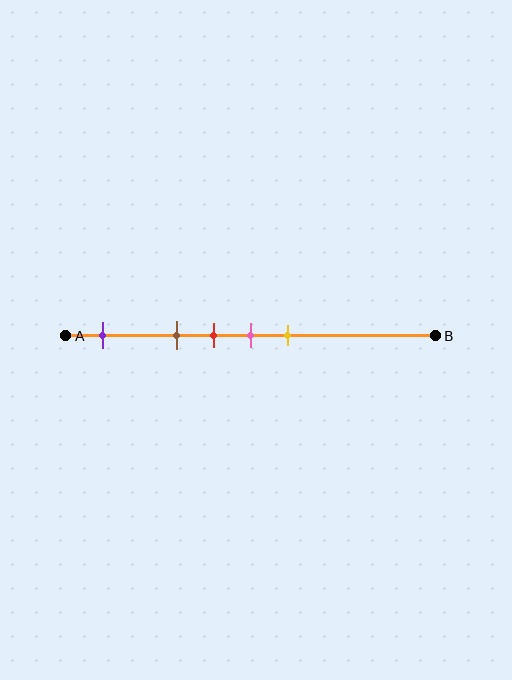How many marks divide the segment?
There are 5 marks dividing the segment.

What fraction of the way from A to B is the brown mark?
The brown mark is approximately 30% (0.3) of the way from A to B.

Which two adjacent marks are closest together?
The red and pink marks are the closest adjacent pair.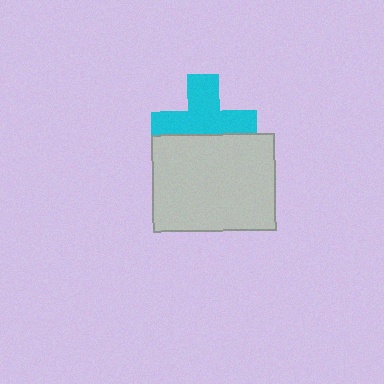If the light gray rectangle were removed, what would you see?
You would see the complete cyan cross.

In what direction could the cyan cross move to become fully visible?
The cyan cross could move up. That would shift it out from behind the light gray rectangle entirely.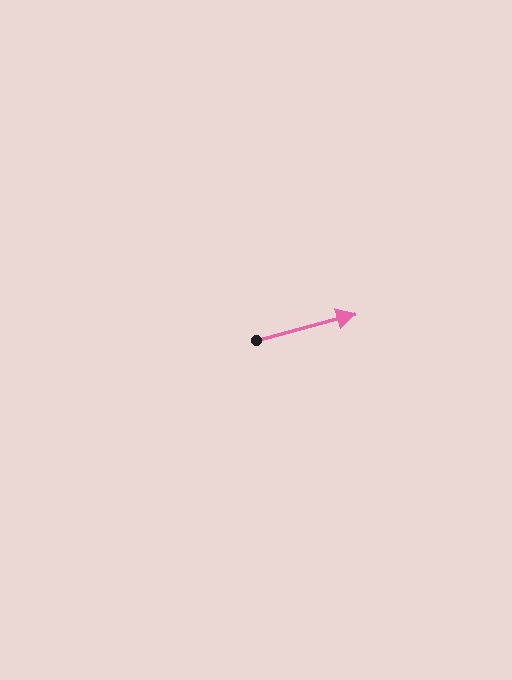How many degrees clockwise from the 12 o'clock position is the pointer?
Approximately 75 degrees.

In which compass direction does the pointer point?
East.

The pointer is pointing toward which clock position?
Roughly 2 o'clock.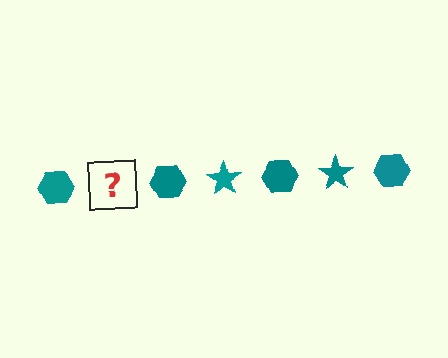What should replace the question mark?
The question mark should be replaced with a teal star.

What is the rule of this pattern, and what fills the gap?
The rule is that the pattern cycles through hexagon, star shapes in teal. The gap should be filled with a teal star.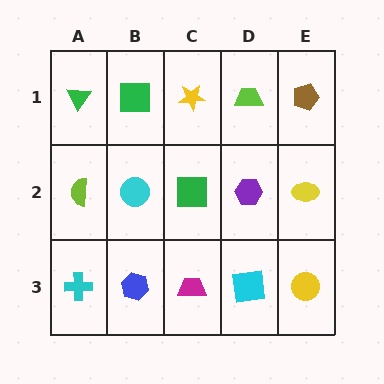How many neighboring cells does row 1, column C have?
3.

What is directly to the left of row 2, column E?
A purple hexagon.